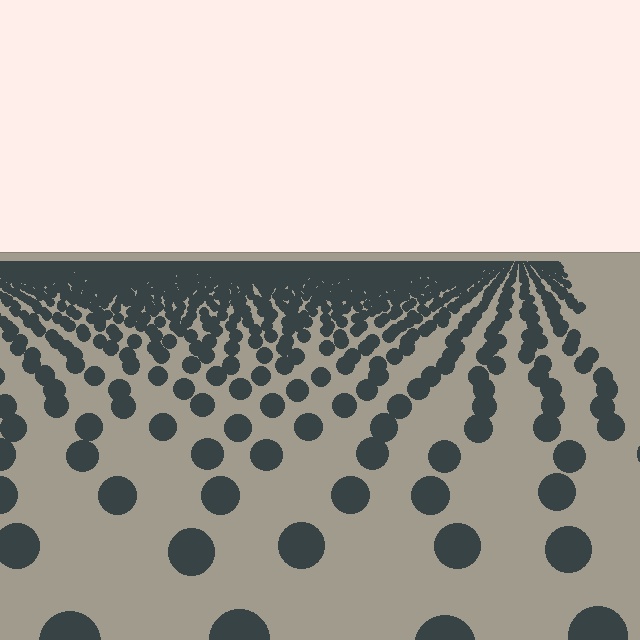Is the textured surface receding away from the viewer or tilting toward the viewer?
The surface is receding away from the viewer. Texture elements get smaller and denser toward the top.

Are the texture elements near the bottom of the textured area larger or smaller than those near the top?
Larger. Near the bottom, elements are closer to the viewer and appear at a bigger on-screen size.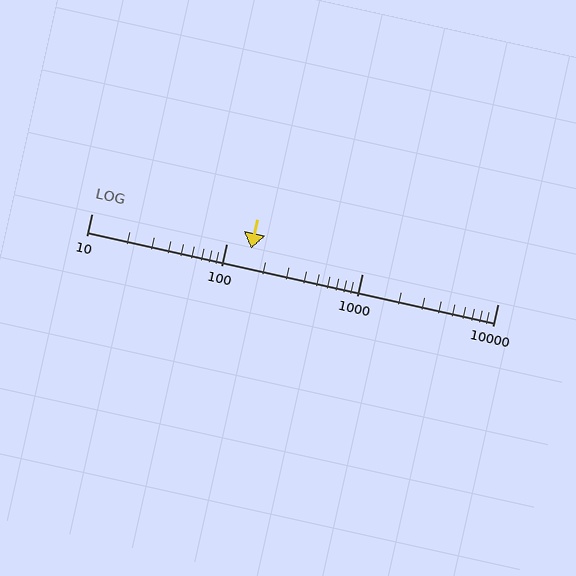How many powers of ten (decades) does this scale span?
The scale spans 3 decades, from 10 to 10000.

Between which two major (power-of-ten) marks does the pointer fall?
The pointer is between 100 and 1000.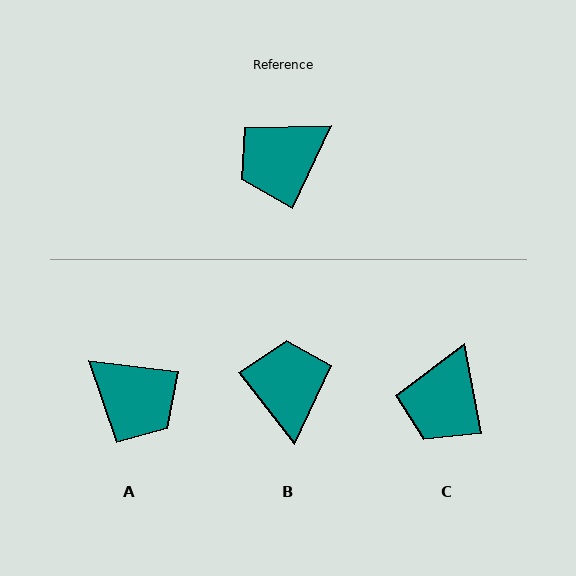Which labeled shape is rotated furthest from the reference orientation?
B, about 116 degrees away.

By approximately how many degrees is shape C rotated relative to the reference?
Approximately 36 degrees counter-clockwise.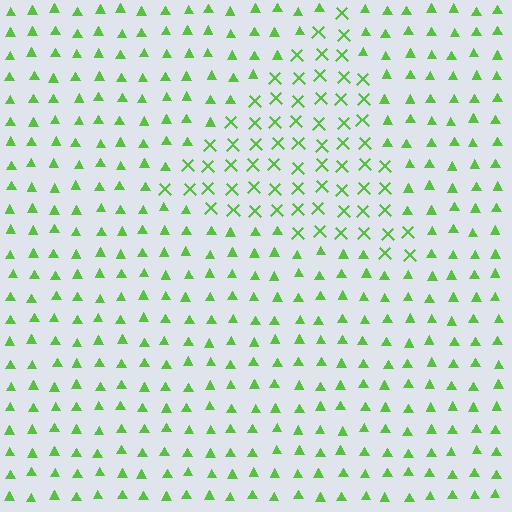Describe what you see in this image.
The image is filled with small lime elements arranged in a uniform grid. A triangle-shaped region contains X marks, while the surrounding area contains triangles. The boundary is defined purely by the change in element shape.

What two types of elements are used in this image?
The image uses X marks inside the triangle region and triangles outside it.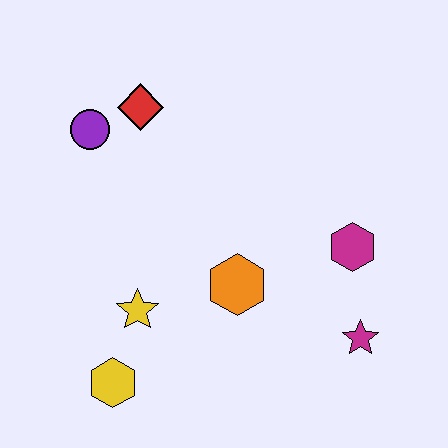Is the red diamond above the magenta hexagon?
Yes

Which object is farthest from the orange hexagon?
The purple circle is farthest from the orange hexagon.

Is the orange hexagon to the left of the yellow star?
No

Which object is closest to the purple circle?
The red diamond is closest to the purple circle.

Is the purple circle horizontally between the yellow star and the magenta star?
No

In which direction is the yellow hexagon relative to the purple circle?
The yellow hexagon is below the purple circle.